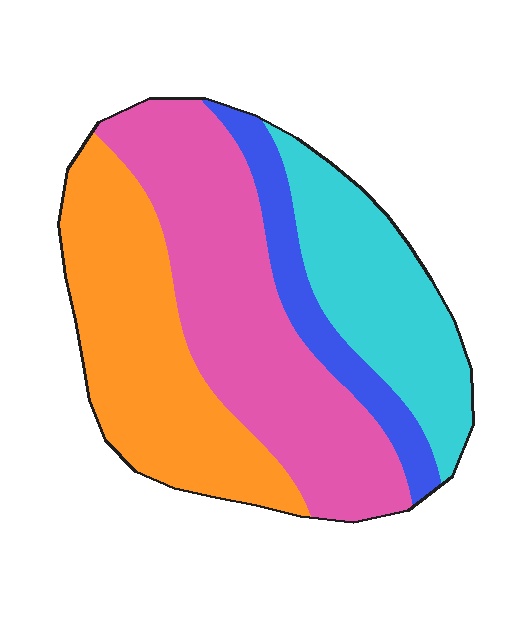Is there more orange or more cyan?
Orange.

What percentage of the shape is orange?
Orange takes up between a quarter and a half of the shape.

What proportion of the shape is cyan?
Cyan takes up about one fifth (1/5) of the shape.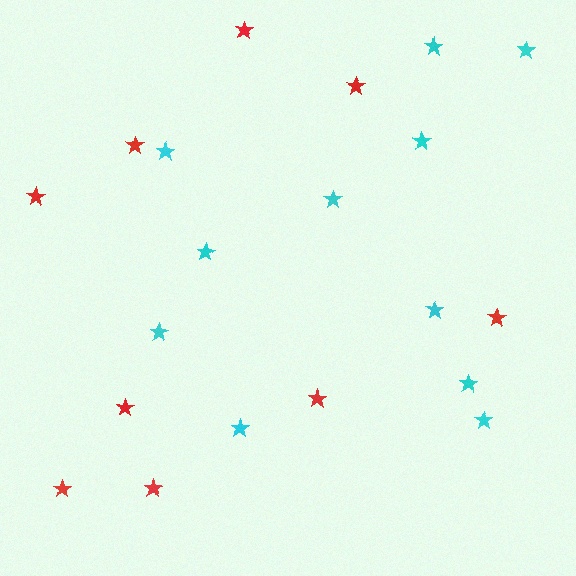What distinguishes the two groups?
There are 2 groups: one group of red stars (9) and one group of cyan stars (11).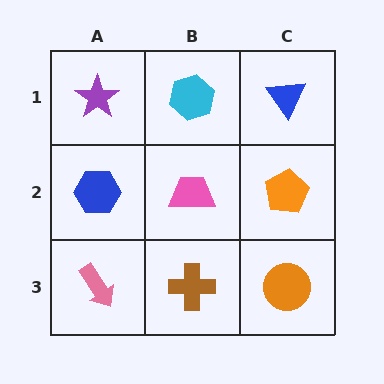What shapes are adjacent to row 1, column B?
A pink trapezoid (row 2, column B), a purple star (row 1, column A), a blue triangle (row 1, column C).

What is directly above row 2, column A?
A purple star.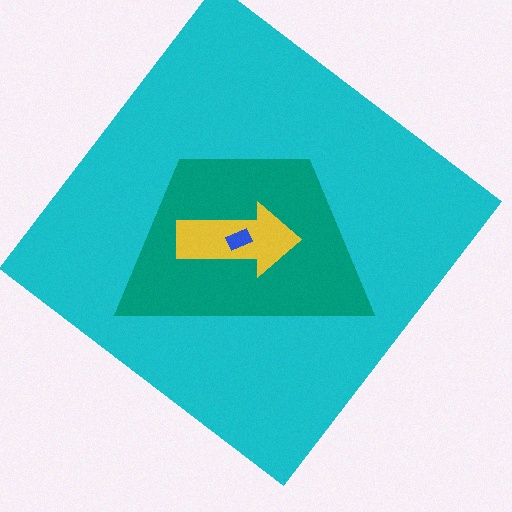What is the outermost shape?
The cyan diamond.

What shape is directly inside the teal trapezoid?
The yellow arrow.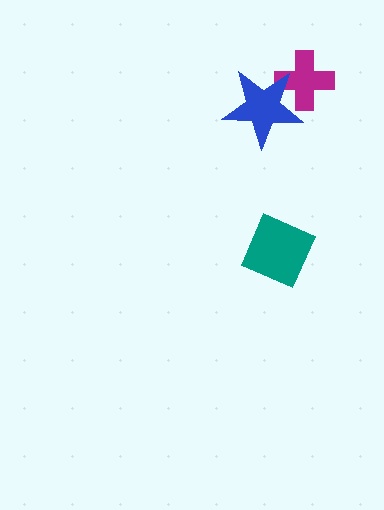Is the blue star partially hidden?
No, no other shape covers it.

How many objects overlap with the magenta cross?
1 object overlaps with the magenta cross.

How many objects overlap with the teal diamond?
0 objects overlap with the teal diamond.